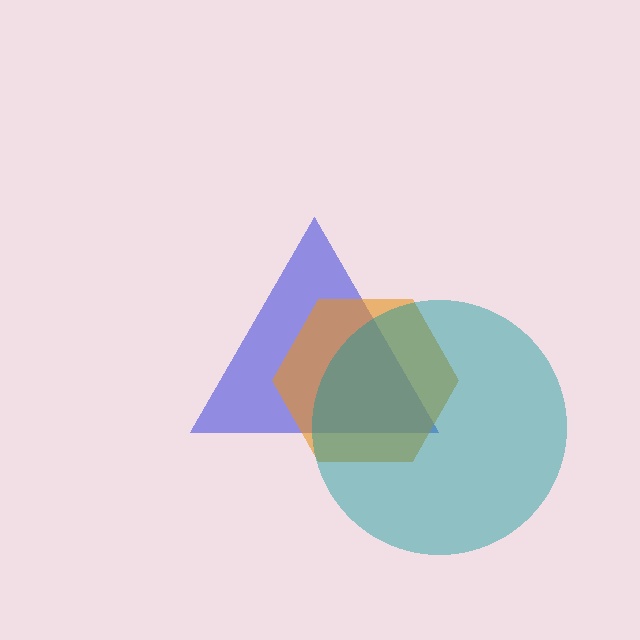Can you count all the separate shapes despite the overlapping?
Yes, there are 3 separate shapes.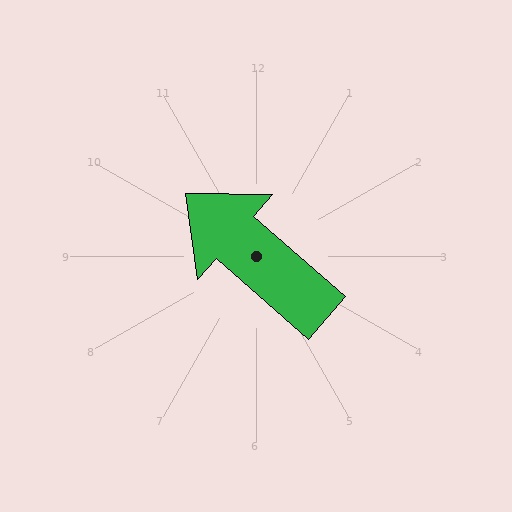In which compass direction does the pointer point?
Northwest.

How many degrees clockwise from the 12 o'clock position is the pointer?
Approximately 311 degrees.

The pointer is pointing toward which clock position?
Roughly 10 o'clock.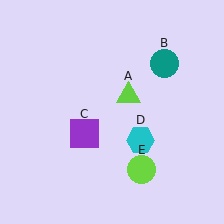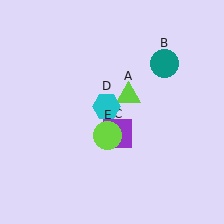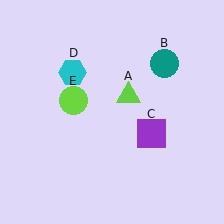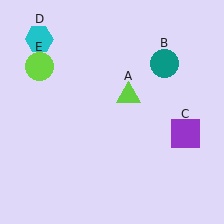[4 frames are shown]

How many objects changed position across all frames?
3 objects changed position: purple square (object C), cyan hexagon (object D), lime circle (object E).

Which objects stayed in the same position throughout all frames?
Lime triangle (object A) and teal circle (object B) remained stationary.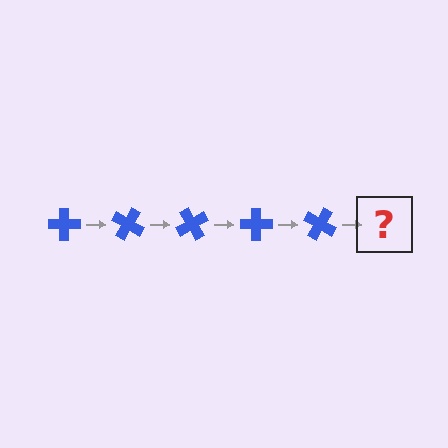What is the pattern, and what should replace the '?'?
The pattern is that the cross rotates 30 degrees each step. The '?' should be a blue cross rotated 150 degrees.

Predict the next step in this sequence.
The next step is a blue cross rotated 150 degrees.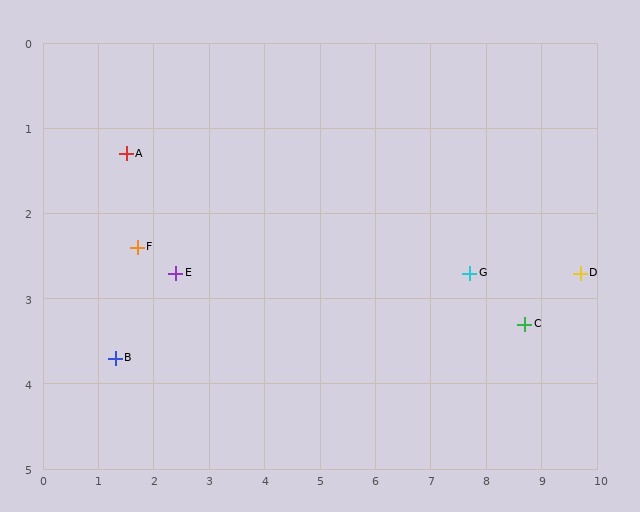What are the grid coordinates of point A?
Point A is at approximately (1.5, 1.3).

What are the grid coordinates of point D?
Point D is at approximately (9.7, 2.7).